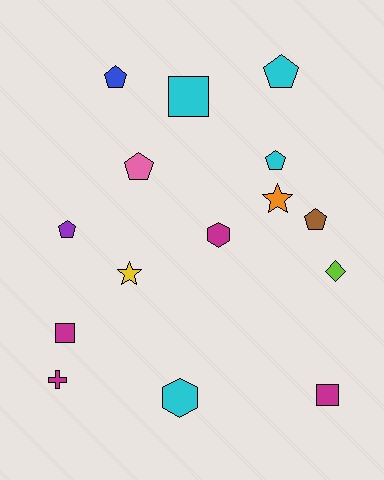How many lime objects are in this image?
There is 1 lime object.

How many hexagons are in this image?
There are 2 hexagons.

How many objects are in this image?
There are 15 objects.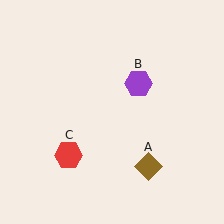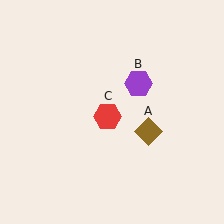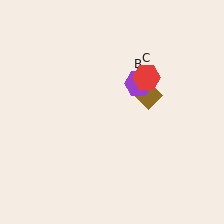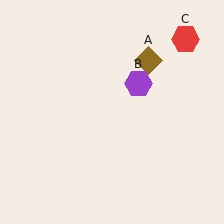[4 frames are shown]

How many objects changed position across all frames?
2 objects changed position: brown diamond (object A), red hexagon (object C).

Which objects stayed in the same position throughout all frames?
Purple hexagon (object B) remained stationary.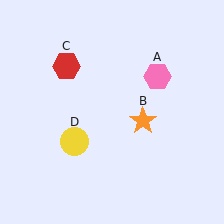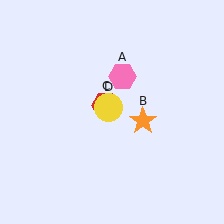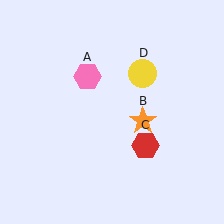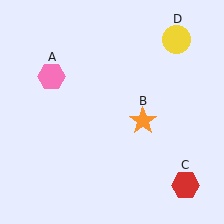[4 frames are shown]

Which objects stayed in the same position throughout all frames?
Orange star (object B) remained stationary.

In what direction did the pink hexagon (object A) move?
The pink hexagon (object A) moved left.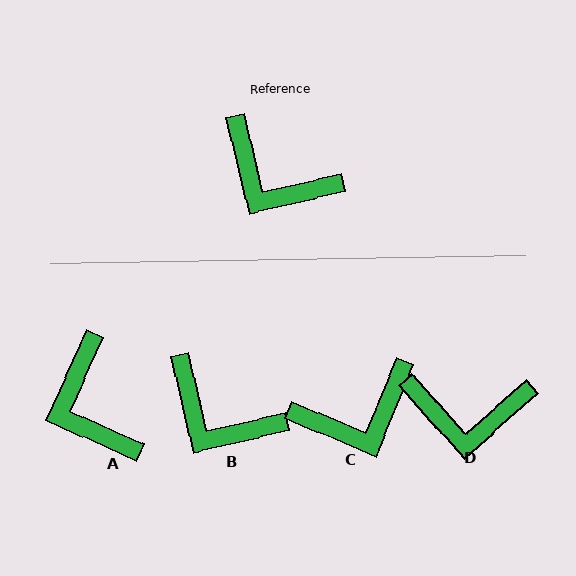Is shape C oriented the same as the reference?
No, it is off by about 54 degrees.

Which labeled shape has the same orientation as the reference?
B.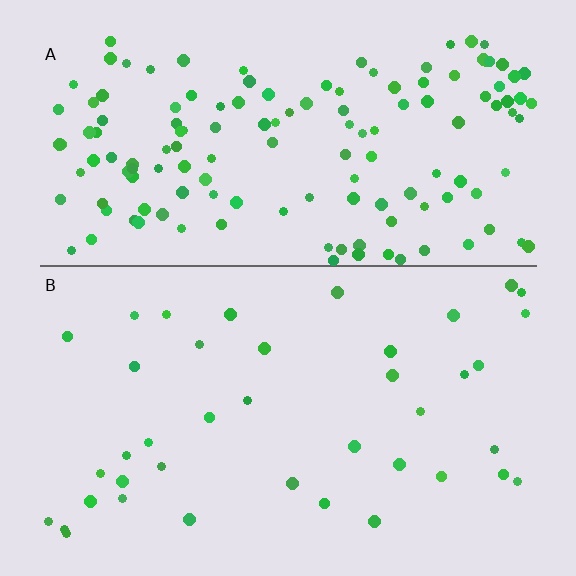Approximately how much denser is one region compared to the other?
Approximately 3.6× — region A over region B.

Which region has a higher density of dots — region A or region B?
A (the top).